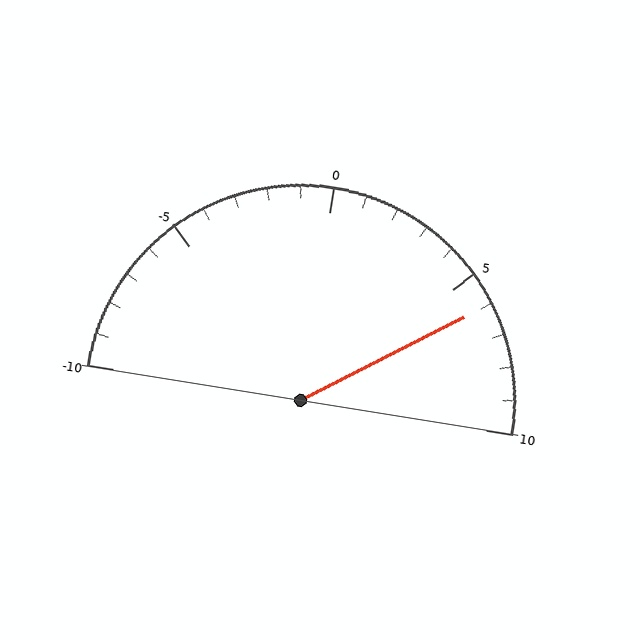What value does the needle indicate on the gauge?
The needle indicates approximately 6.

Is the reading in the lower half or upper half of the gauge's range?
The reading is in the upper half of the range (-10 to 10).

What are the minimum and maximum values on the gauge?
The gauge ranges from -10 to 10.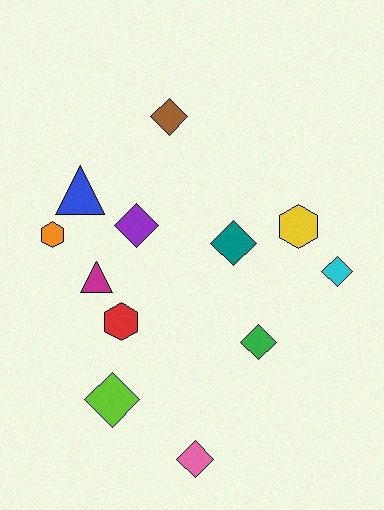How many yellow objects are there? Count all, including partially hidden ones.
There is 1 yellow object.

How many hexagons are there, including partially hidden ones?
There are 3 hexagons.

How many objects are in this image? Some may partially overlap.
There are 12 objects.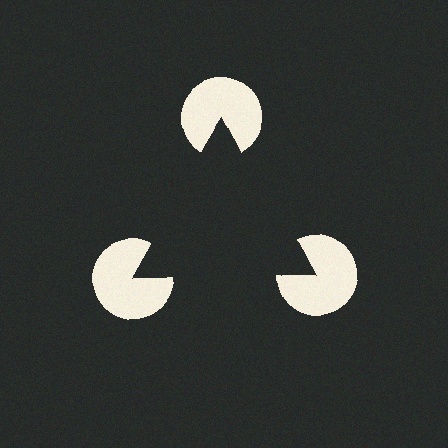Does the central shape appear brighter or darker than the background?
It typically appears slightly darker than the background, even though no actual brightness change is drawn.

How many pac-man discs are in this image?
There are 3 — one at each vertex of the illusory triangle.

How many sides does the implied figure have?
3 sides.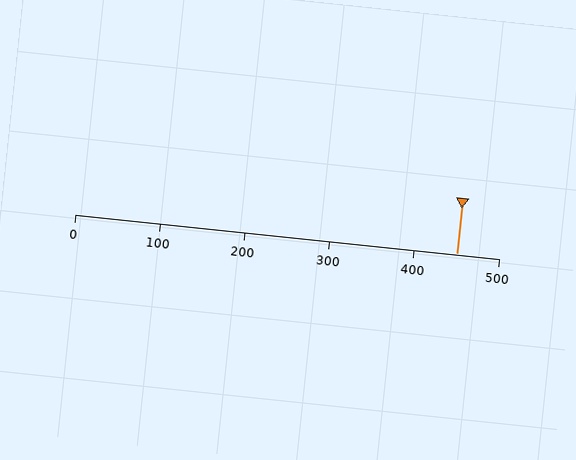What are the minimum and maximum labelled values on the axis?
The axis runs from 0 to 500.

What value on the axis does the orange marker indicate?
The marker indicates approximately 450.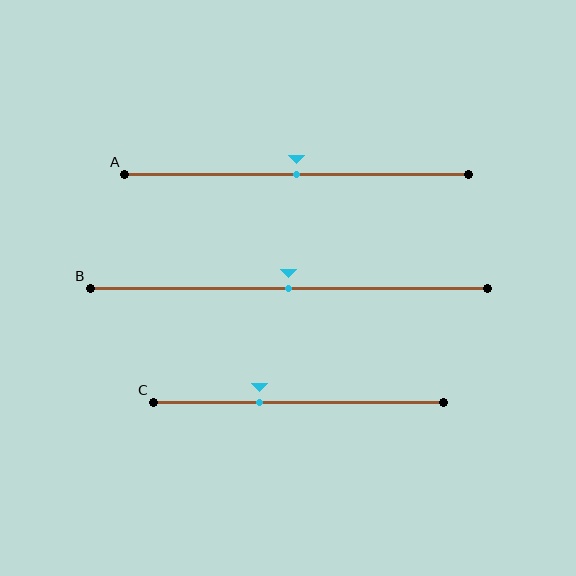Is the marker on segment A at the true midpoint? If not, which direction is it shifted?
Yes, the marker on segment A is at the true midpoint.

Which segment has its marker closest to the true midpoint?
Segment A has its marker closest to the true midpoint.